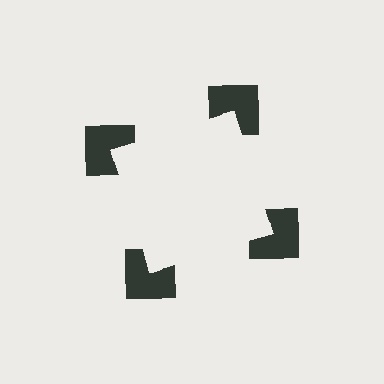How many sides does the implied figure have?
4 sides.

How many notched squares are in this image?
There are 4 — one at each vertex of the illusory square.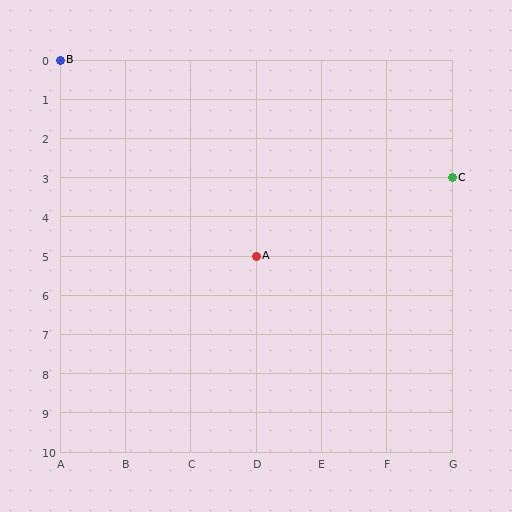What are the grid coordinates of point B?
Point B is at grid coordinates (A, 0).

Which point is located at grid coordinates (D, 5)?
Point A is at (D, 5).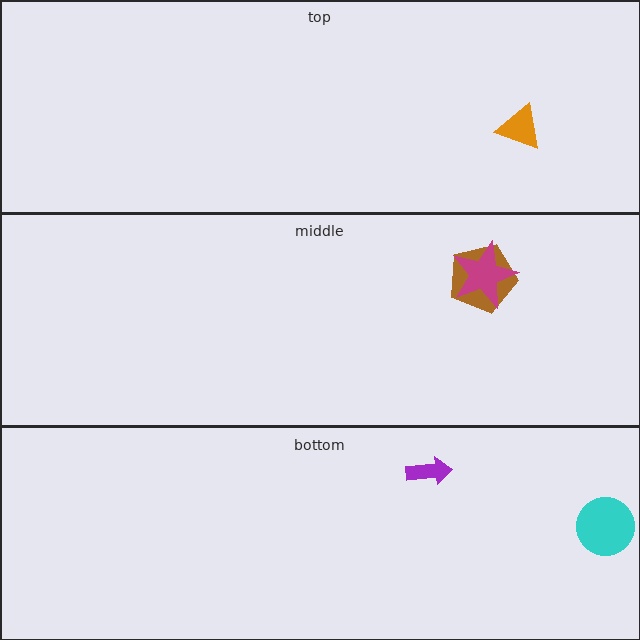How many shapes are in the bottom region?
2.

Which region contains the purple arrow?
The bottom region.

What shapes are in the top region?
The orange triangle.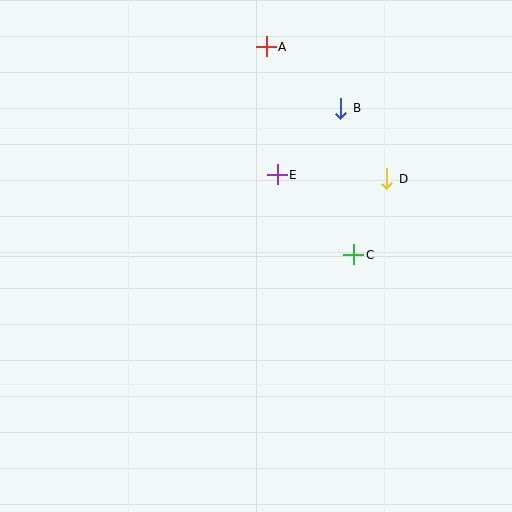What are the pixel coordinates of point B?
Point B is at (341, 108).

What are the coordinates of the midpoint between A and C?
The midpoint between A and C is at (310, 151).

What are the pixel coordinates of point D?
Point D is at (387, 179).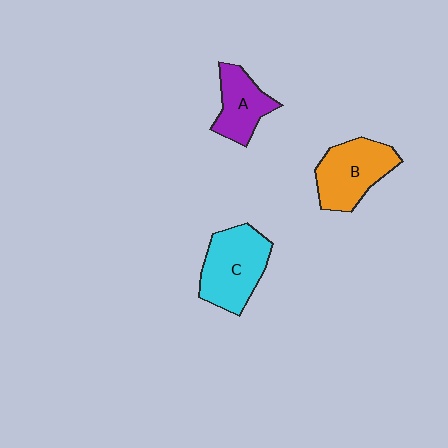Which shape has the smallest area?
Shape A (purple).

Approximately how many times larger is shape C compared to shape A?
Approximately 1.5 times.